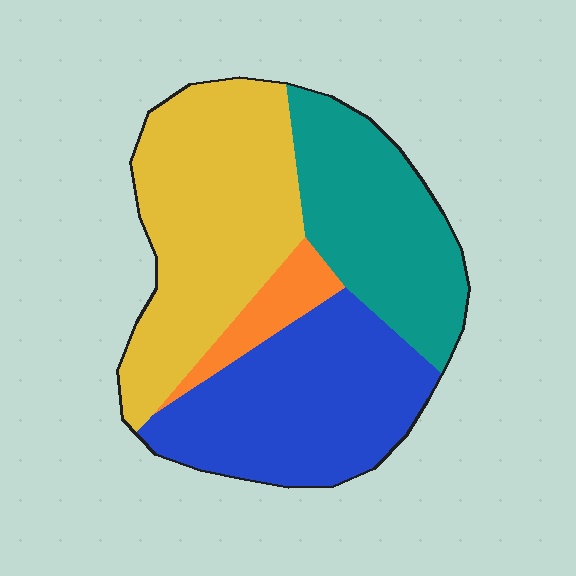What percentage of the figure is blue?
Blue takes up between a sixth and a third of the figure.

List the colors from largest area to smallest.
From largest to smallest: yellow, blue, teal, orange.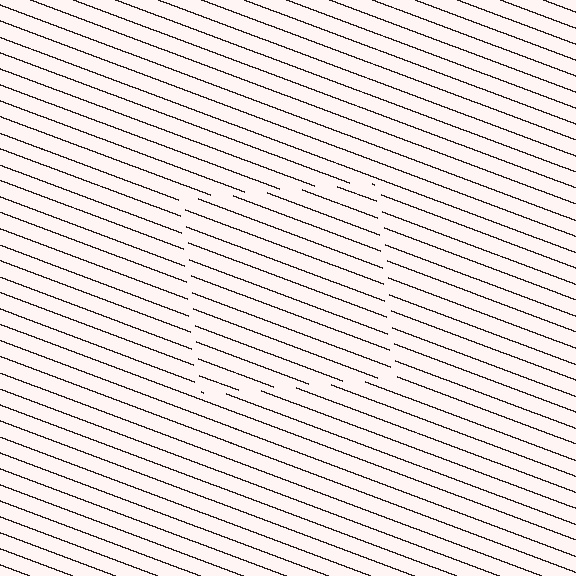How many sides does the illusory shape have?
4 sides — the line-ends trace a square.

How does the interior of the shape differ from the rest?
The interior of the shape contains the same grating, shifted by half a period — the contour is defined by the phase discontinuity where line-ends from the inner and outer gratings abut.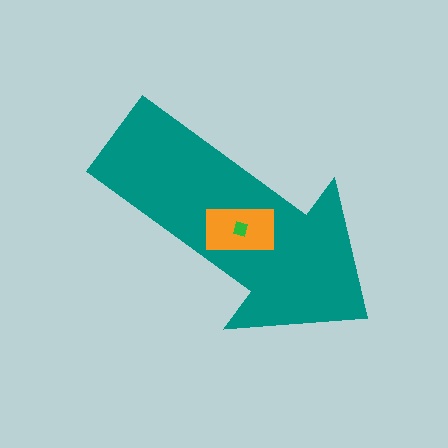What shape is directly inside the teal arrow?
The orange rectangle.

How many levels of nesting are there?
3.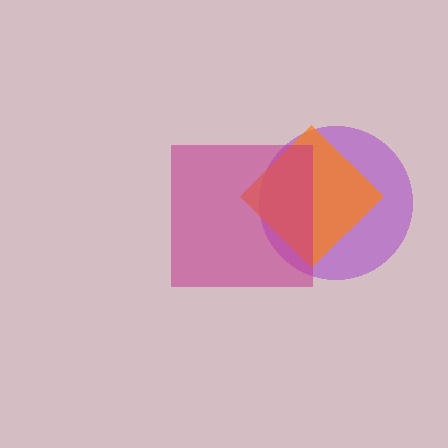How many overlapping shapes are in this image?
There are 3 overlapping shapes in the image.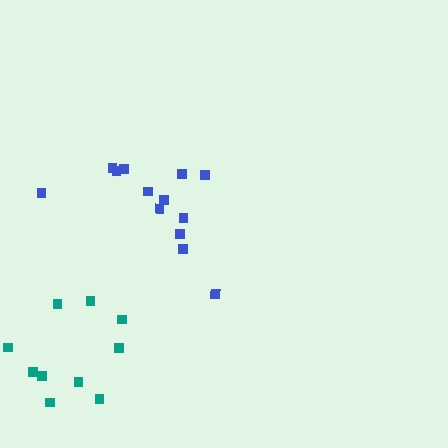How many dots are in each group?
Group 1: 13 dots, Group 2: 10 dots (23 total).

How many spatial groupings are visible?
There are 2 spatial groupings.